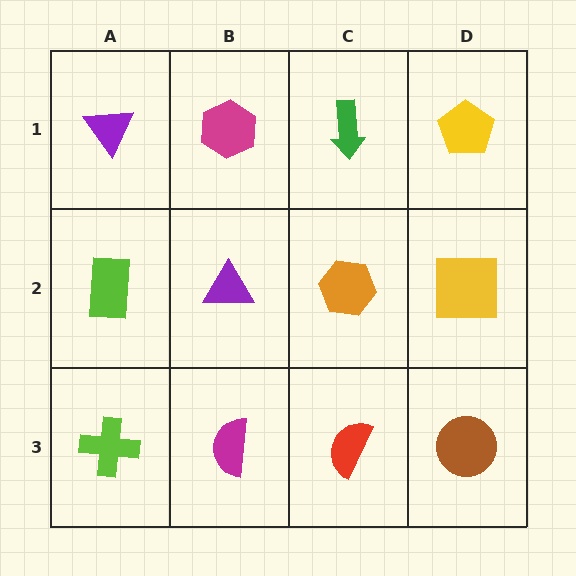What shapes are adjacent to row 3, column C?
An orange hexagon (row 2, column C), a magenta semicircle (row 3, column B), a brown circle (row 3, column D).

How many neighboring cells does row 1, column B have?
3.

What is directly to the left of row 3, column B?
A lime cross.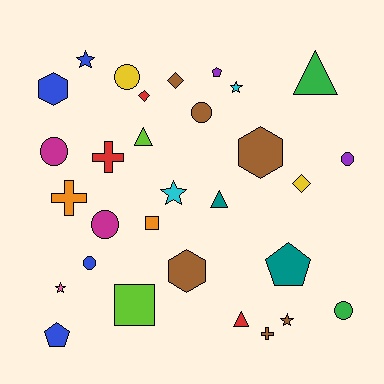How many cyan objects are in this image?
There are 2 cyan objects.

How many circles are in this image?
There are 7 circles.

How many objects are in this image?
There are 30 objects.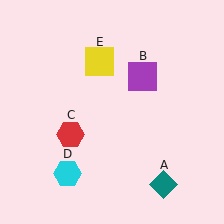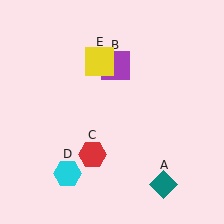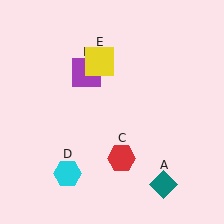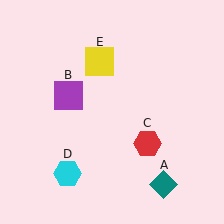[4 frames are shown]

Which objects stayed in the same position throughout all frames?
Teal diamond (object A) and cyan hexagon (object D) and yellow square (object E) remained stationary.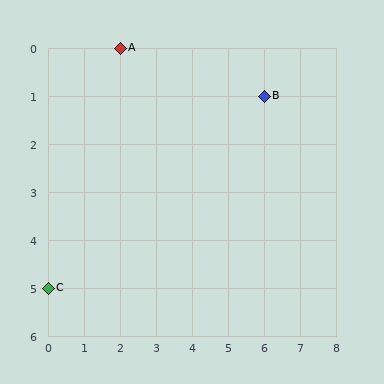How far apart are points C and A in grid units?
Points C and A are 2 columns and 5 rows apart (about 5.4 grid units diagonally).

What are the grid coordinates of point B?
Point B is at grid coordinates (6, 1).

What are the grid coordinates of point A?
Point A is at grid coordinates (2, 0).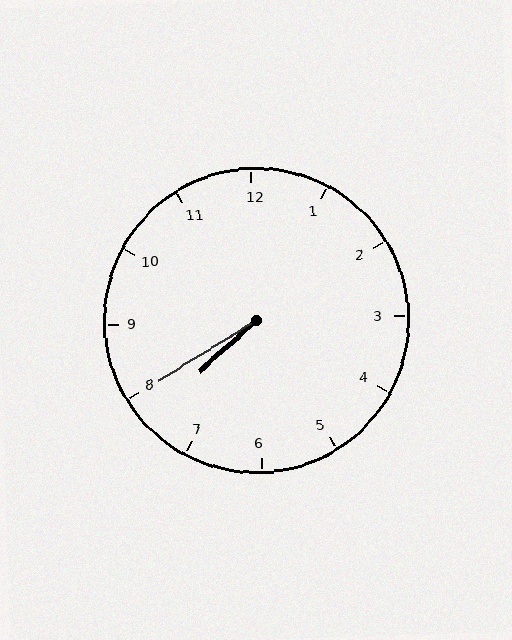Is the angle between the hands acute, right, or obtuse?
It is acute.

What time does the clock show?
7:40.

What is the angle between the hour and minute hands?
Approximately 10 degrees.